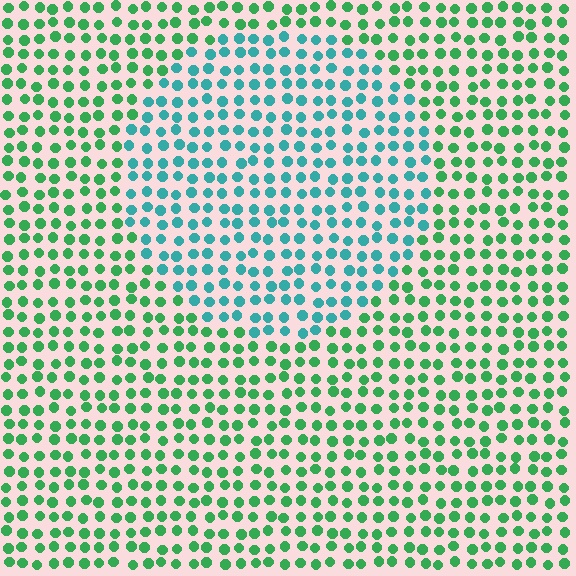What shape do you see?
I see a circle.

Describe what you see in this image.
The image is filled with small green elements in a uniform arrangement. A circle-shaped region is visible where the elements are tinted to a slightly different hue, forming a subtle color boundary.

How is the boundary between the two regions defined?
The boundary is defined purely by a slight shift in hue (about 42 degrees). Spacing, size, and orientation are identical on both sides.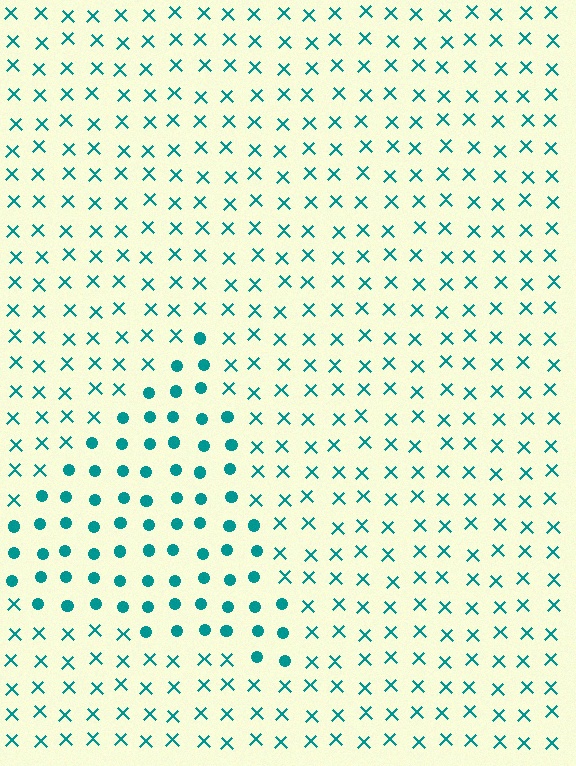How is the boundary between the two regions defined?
The boundary is defined by a change in element shape: circles inside vs. X marks outside. All elements share the same color and spacing.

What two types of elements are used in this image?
The image uses circles inside the triangle region and X marks outside it.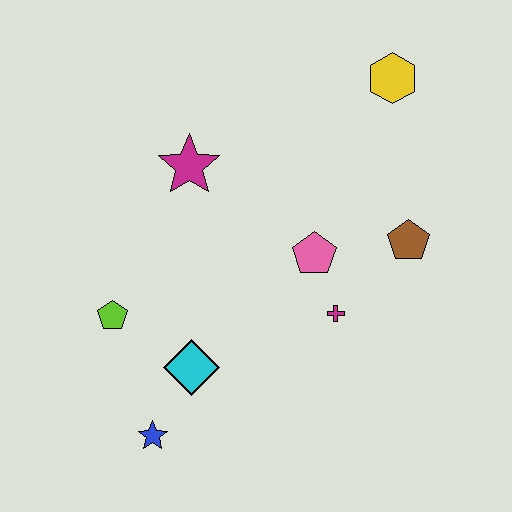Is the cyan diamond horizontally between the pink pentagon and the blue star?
Yes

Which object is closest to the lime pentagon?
The cyan diamond is closest to the lime pentagon.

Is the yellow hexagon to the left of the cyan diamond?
No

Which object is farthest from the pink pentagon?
The blue star is farthest from the pink pentagon.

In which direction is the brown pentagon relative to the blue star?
The brown pentagon is to the right of the blue star.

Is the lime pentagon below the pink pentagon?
Yes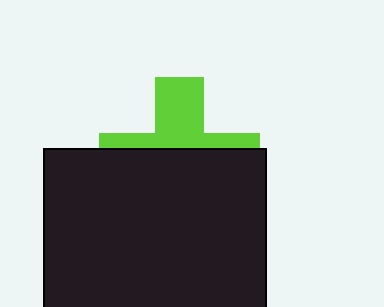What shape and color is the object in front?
The object in front is a black square.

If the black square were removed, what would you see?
You would see the complete lime cross.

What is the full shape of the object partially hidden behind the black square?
The partially hidden object is a lime cross.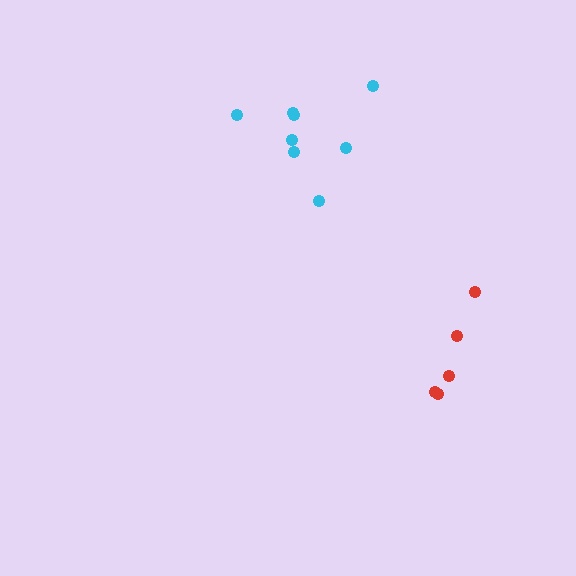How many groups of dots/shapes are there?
There are 2 groups.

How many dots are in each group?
Group 1: 8 dots, Group 2: 5 dots (13 total).